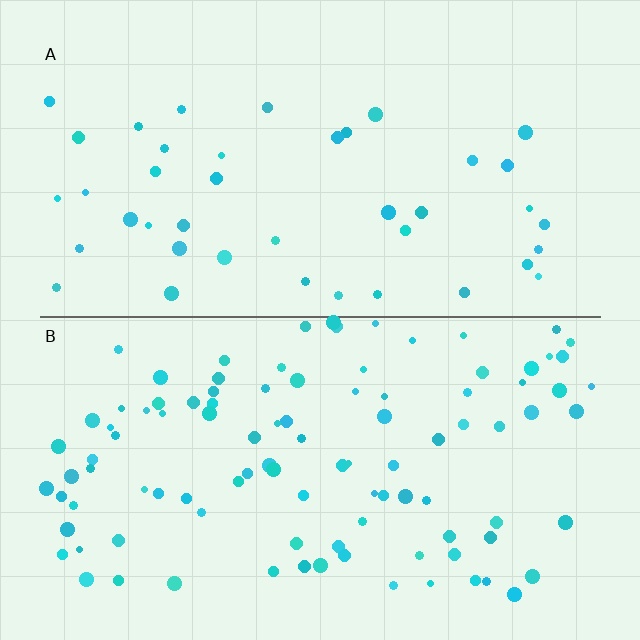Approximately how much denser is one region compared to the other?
Approximately 2.5× — region B over region A.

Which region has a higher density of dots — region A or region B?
B (the bottom).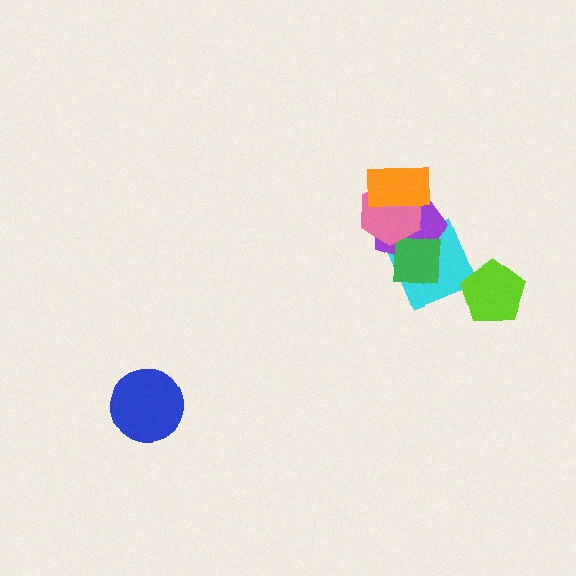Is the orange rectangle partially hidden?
No, no other shape covers it.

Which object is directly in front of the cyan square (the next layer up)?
The purple pentagon is directly in front of the cyan square.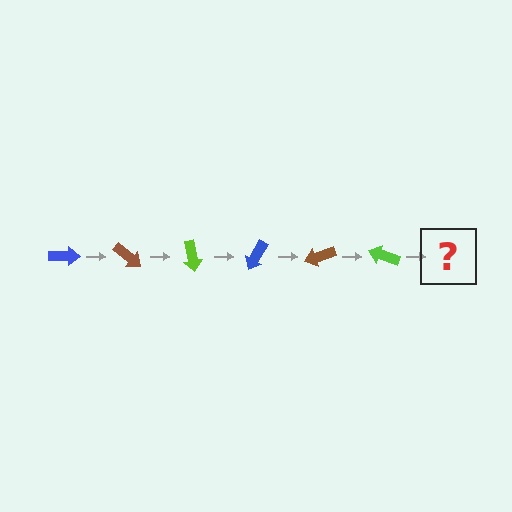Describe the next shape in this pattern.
It should be a blue arrow, rotated 240 degrees from the start.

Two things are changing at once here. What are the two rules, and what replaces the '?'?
The two rules are that it rotates 40 degrees each step and the color cycles through blue, brown, and lime. The '?' should be a blue arrow, rotated 240 degrees from the start.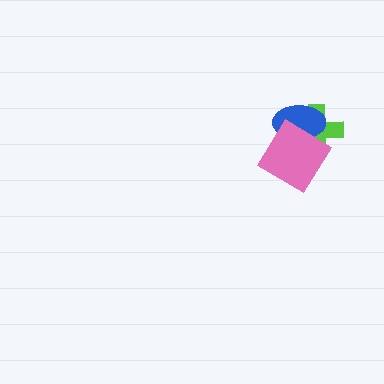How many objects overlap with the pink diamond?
2 objects overlap with the pink diamond.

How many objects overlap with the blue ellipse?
2 objects overlap with the blue ellipse.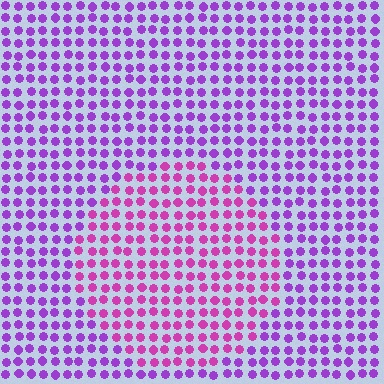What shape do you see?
I see a circle.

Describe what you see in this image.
The image is filled with small purple elements in a uniform arrangement. A circle-shaped region is visible where the elements are tinted to a slightly different hue, forming a subtle color boundary.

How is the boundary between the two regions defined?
The boundary is defined purely by a slight shift in hue (about 33 degrees). Spacing, size, and orientation are identical on both sides.